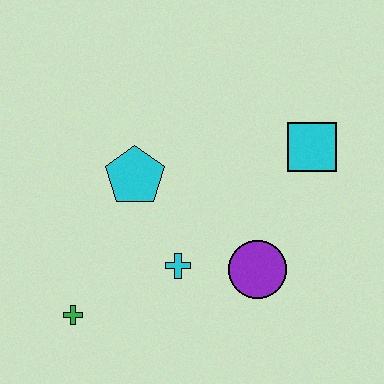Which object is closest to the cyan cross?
The purple circle is closest to the cyan cross.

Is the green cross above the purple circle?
No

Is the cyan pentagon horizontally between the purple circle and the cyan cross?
No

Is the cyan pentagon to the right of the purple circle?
No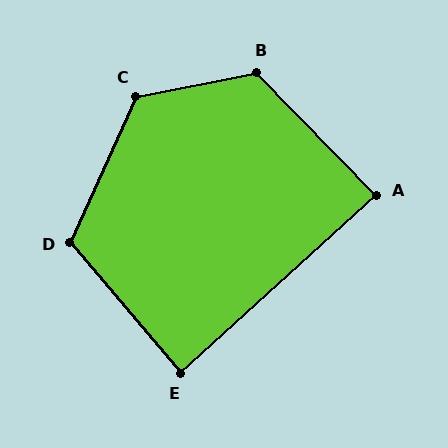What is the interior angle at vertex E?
Approximately 88 degrees (approximately right).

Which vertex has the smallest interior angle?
A, at approximately 88 degrees.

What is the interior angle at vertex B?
Approximately 123 degrees (obtuse).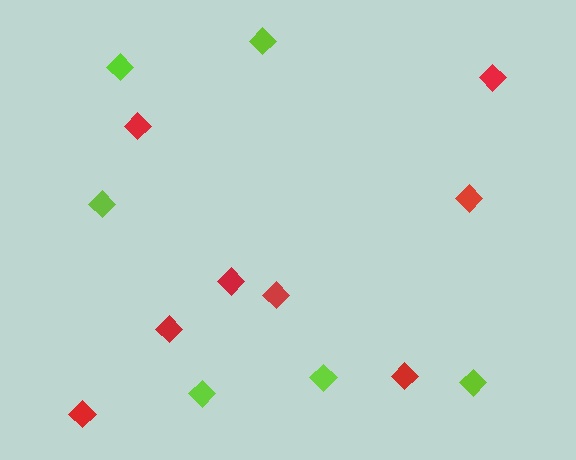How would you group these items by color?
There are 2 groups: one group of red diamonds (8) and one group of lime diamonds (6).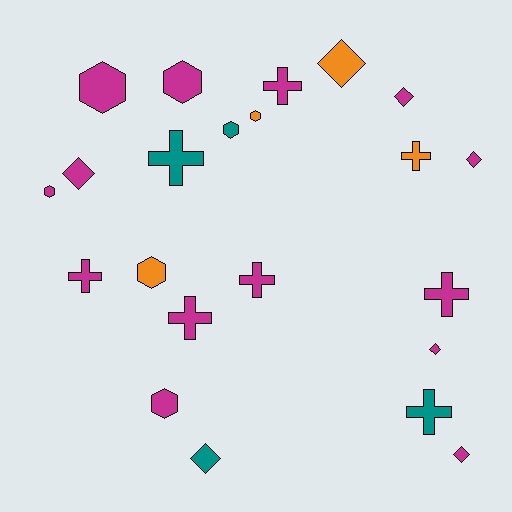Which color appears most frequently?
Magenta, with 14 objects.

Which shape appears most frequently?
Cross, with 8 objects.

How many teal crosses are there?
There are 2 teal crosses.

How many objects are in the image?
There are 22 objects.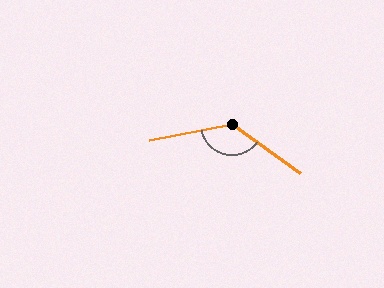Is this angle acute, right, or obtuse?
It is obtuse.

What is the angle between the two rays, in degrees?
Approximately 133 degrees.